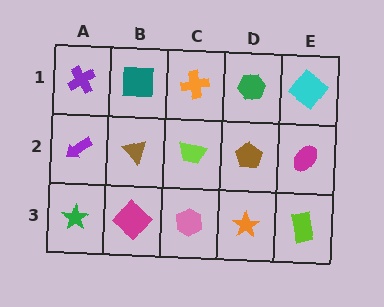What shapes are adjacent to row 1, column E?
A magenta ellipse (row 2, column E), a green hexagon (row 1, column D).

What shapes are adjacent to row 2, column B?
A teal square (row 1, column B), a magenta diamond (row 3, column B), a purple arrow (row 2, column A), a lime trapezoid (row 2, column C).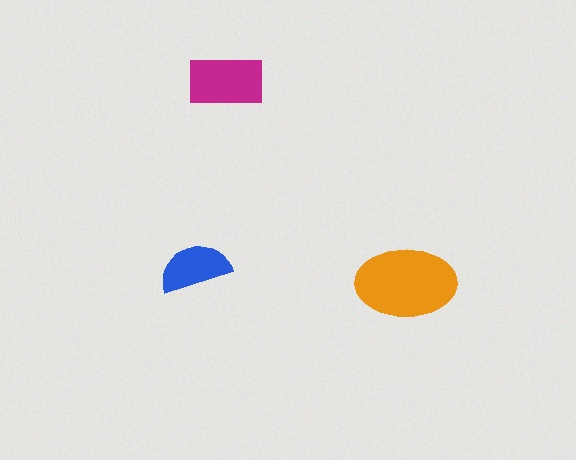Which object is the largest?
The orange ellipse.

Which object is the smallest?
The blue semicircle.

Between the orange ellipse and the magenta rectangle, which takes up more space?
The orange ellipse.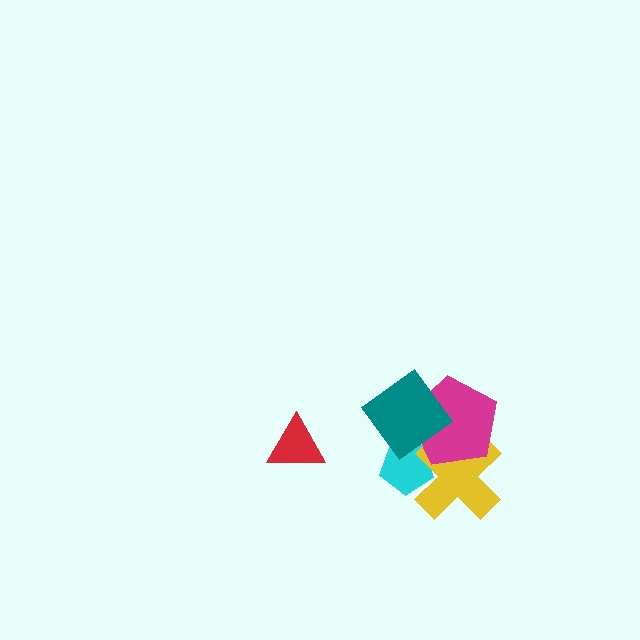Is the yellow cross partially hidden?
Yes, it is partially covered by another shape.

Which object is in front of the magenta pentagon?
The teal diamond is in front of the magenta pentagon.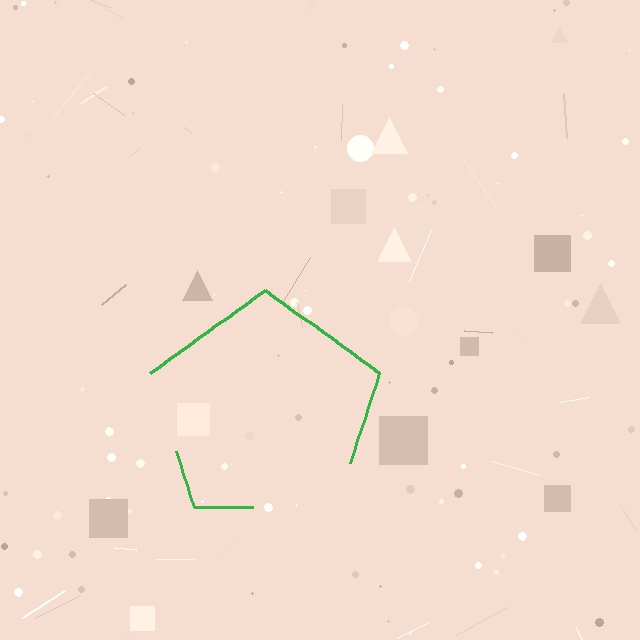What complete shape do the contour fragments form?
The contour fragments form a pentagon.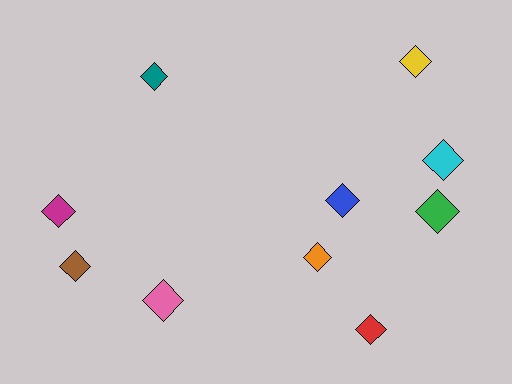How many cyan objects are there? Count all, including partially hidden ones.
There is 1 cyan object.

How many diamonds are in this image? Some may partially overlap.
There are 10 diamonds.